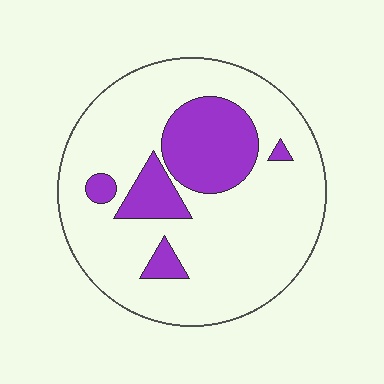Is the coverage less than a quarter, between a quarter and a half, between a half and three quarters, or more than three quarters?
Less than a quarter.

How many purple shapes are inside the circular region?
5.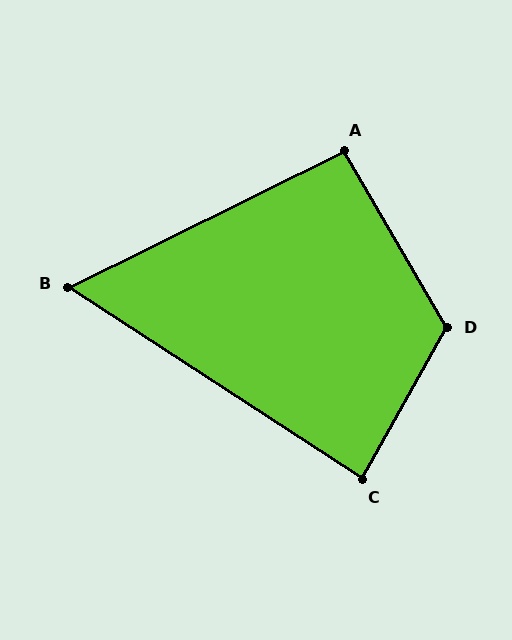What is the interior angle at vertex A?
Approximately 94 degrees (approximately right).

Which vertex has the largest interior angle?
D, at approximately 121 degrees.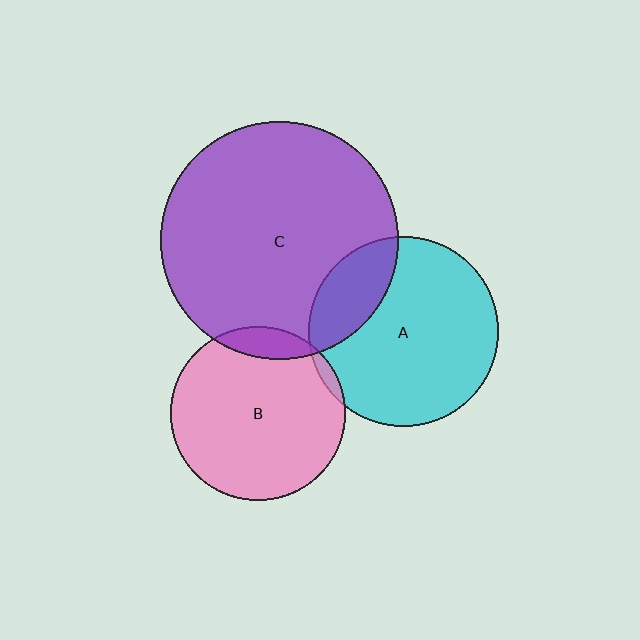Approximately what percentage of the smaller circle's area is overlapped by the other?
Approximately 5%.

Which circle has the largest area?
Circle C (purple).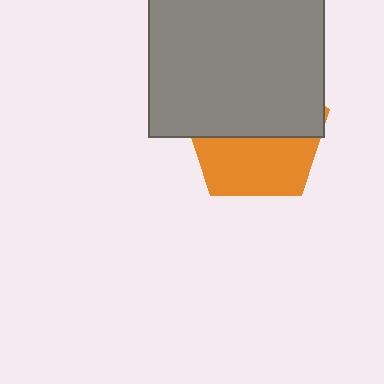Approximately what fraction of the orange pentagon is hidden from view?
Roughly 55% of the orange pentagon is hidden behind the gray square.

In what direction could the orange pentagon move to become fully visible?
The orange pentagon could move down. That would shift it out from behind the gray square entirely.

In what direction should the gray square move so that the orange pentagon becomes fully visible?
The gray square should move up. That is the shortest direction to clear the overlap and leave the orange pentagon fully visible.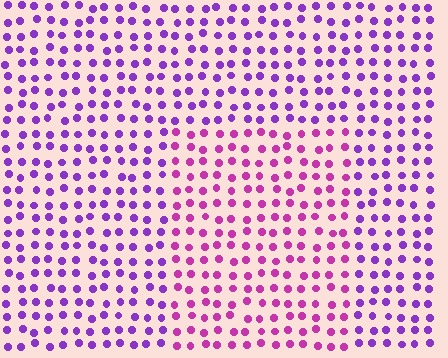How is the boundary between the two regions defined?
The boundary is defined purely by a slight shift in hue (about 36 degrees). Spacing, size, and orientation are identical on both sides.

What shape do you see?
I see a rectangle.